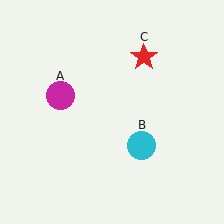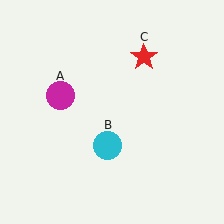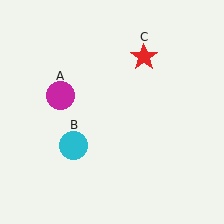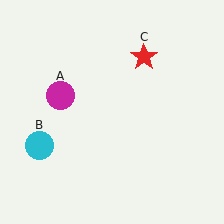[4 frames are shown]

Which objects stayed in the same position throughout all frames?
Magenta circle (object A) and red star (object C) remained stationary.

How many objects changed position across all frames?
1 object changed position: cyan circle (object B).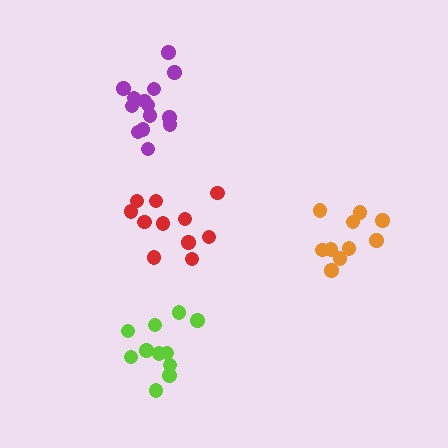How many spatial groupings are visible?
There are 4 spatial groupings.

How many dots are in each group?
Group 1: 11 dots, Group 2: 14 dots, Group 3: 11 dots, Group 4: 10 dots (46 total).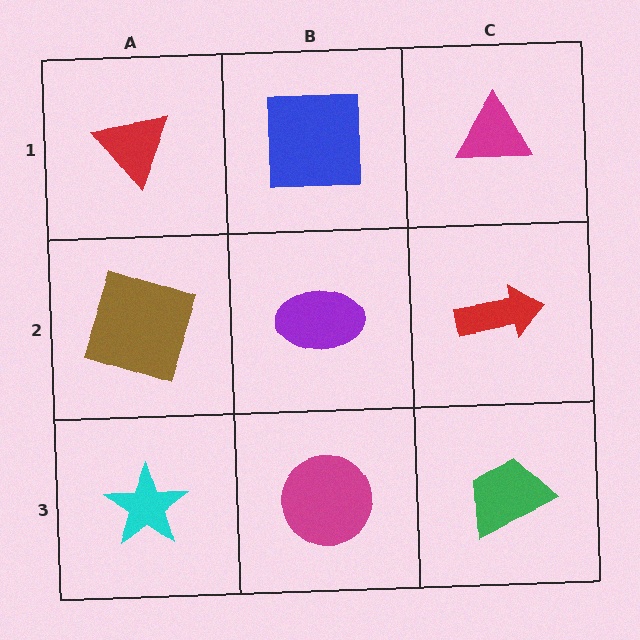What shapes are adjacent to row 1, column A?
A brown square (row 2, column A), a blue square (row 1, column B).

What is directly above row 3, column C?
A red arrow.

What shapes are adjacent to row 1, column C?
A red arrow (row 2, column C), a blue square (row 1, column B).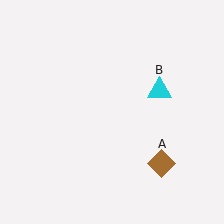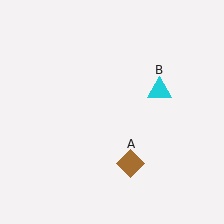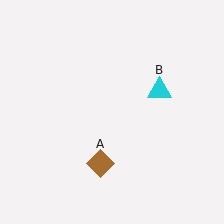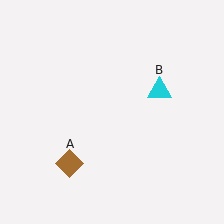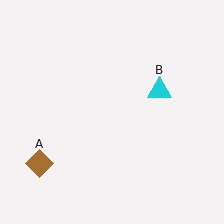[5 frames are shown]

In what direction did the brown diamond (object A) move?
The brown diamond (object A) moved left.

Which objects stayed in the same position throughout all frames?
Cyan triangle (object B) remained stationary.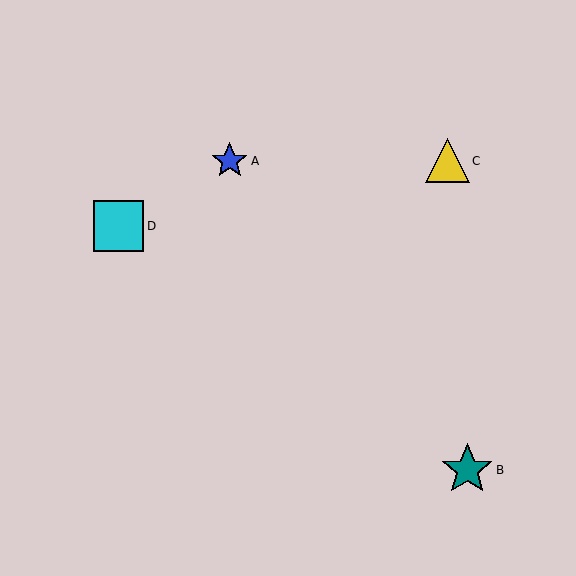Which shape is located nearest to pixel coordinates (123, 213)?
The cyan square (labeled D) at (118, 226) is nearest to that location.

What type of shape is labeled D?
Shape D is a cyan square.